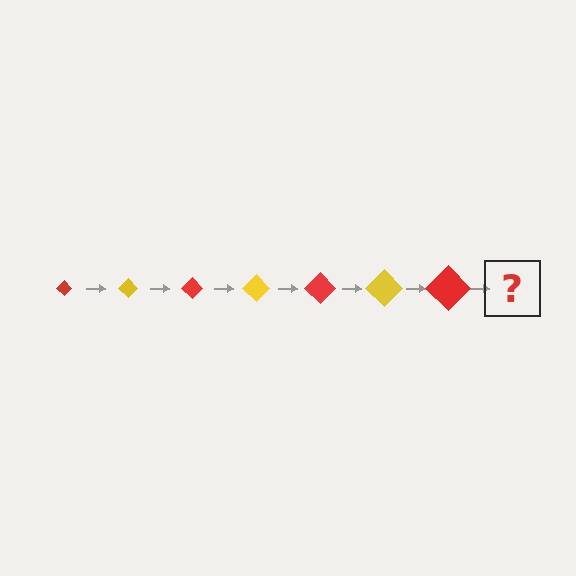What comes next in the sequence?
The next element should be a yellow diamond, larger than the previous one.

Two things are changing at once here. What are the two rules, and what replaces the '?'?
The two rules are that the diamond grows larger each step and the color cycles through red and yellow. The '?' should be a yellow diamond, larger than the previous one.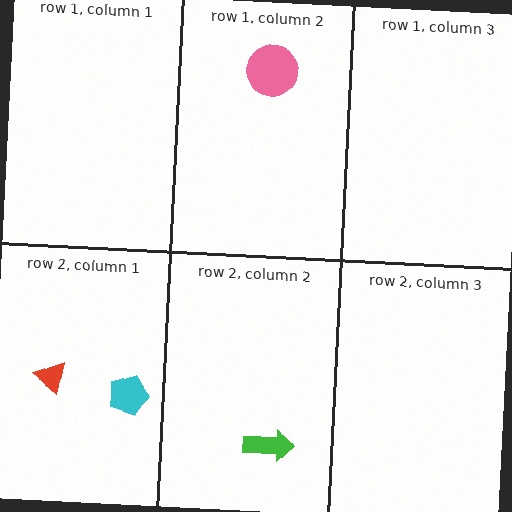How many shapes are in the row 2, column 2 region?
1.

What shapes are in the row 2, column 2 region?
The green arrow.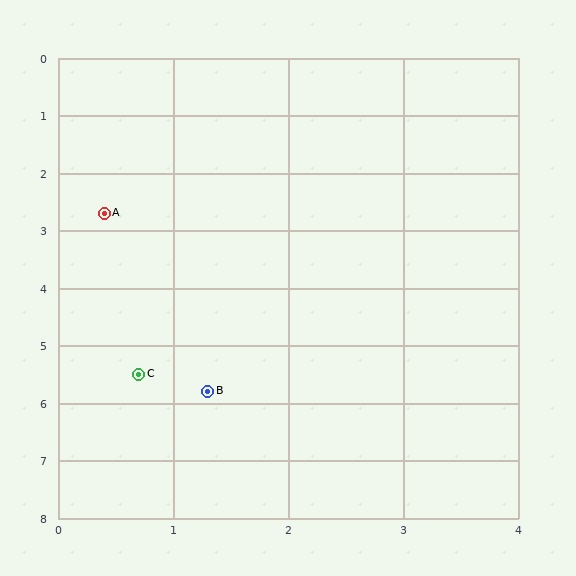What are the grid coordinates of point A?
Point A is at approximately (0.4, 2.7).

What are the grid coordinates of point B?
Point B is at approximately (1.3, 5.8).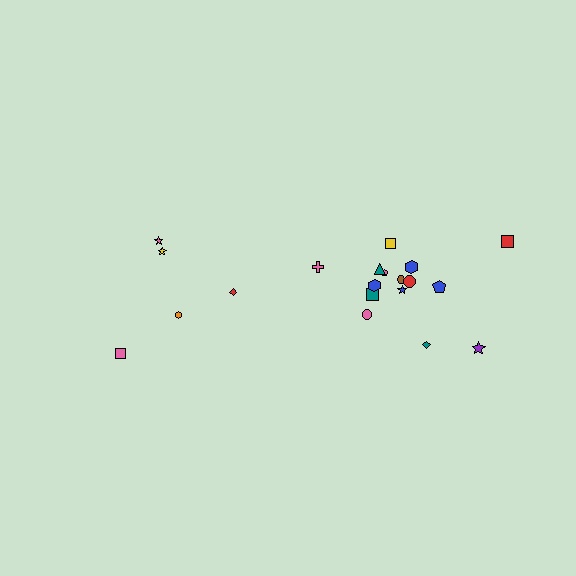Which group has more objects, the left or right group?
The right group.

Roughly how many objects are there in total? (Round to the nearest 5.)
Roughly 20 objects in total.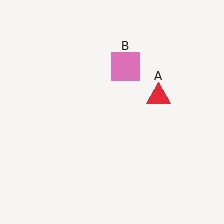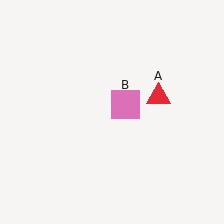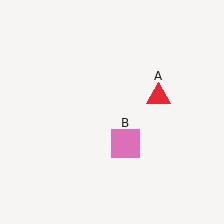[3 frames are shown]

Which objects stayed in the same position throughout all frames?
Red triangle (object A) remained stationary.